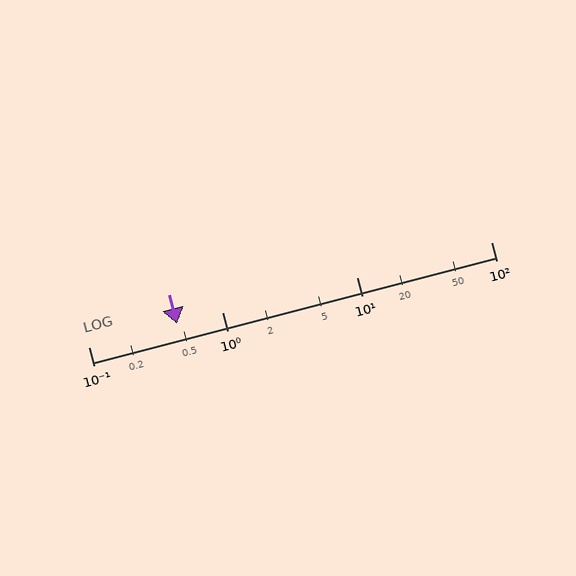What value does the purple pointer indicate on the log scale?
The pointer indicates approximately 0.46.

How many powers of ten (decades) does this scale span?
The scale spans 3 decades, from 0.1 to 100.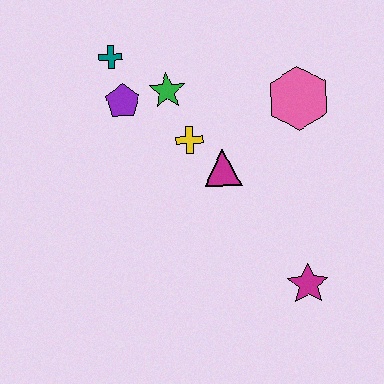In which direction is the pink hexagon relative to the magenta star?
The pink hexagon is above the magenta star.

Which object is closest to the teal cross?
The purple pentagon is closest to the teal cross.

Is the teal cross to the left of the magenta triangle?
Yes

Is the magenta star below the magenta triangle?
Yes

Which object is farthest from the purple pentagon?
The magenta star is farthest from the purple pentagon.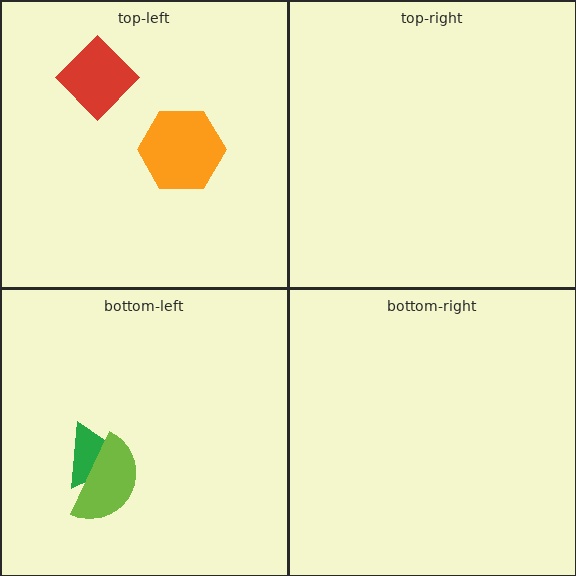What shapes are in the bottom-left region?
The green triangle, the lime semicircle.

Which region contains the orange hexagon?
The top-left region.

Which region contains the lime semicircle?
The bottom-left region.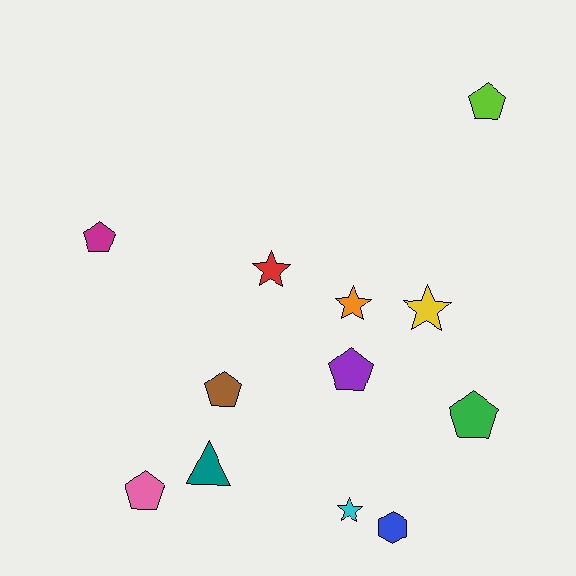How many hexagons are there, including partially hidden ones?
There is 1 hexagon.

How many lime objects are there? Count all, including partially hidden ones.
There is 1 lime object.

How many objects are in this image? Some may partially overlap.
There are 12 objects.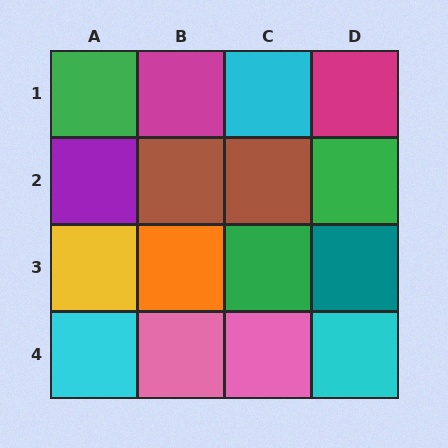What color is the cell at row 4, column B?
Pink.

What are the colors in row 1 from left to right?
Green, magenta, cyan, magenta.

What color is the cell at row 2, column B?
Brown.